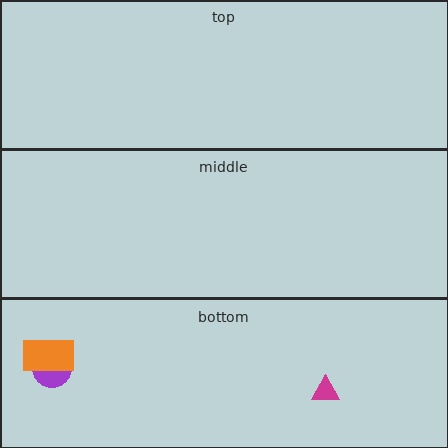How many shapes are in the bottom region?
3.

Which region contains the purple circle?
The bottom region.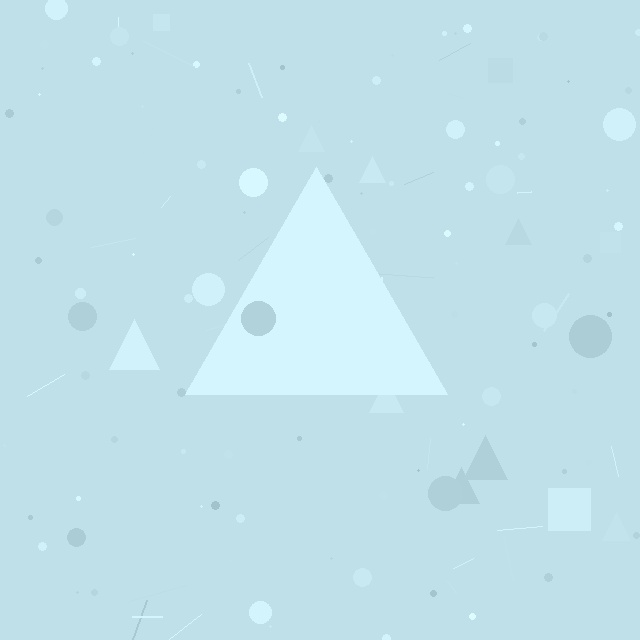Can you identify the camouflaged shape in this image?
The camouflaged shape is a triangle.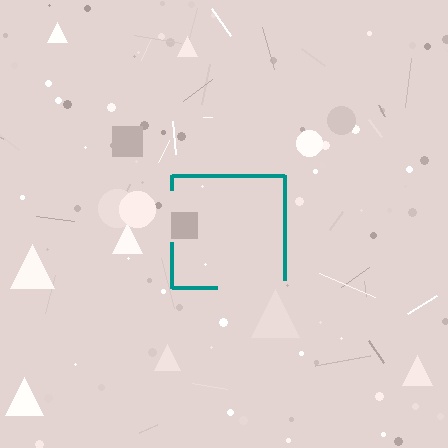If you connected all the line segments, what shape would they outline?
They would outline a square.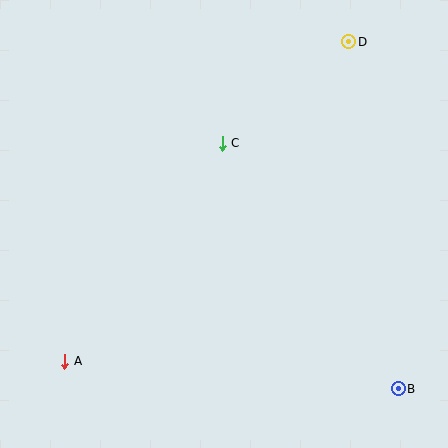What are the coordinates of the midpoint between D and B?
The midpoint between D and B is at (373, 215).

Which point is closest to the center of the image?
Point C at (222, 143) is closest to the center.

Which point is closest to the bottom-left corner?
Point A is closest to the bottom-left corner.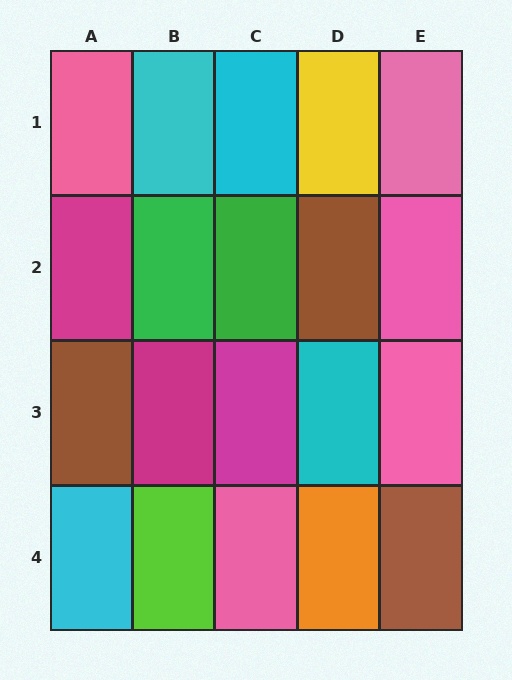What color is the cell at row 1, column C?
Cyan.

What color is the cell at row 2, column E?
Pink.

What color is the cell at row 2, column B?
Green.